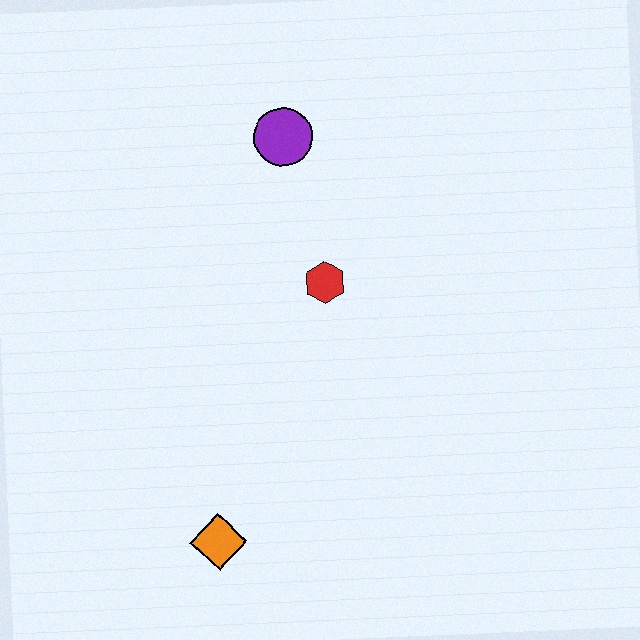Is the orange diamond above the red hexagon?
No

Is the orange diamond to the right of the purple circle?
No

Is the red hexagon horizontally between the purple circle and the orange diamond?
No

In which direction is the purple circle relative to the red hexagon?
The purple circle is above the red hexagon.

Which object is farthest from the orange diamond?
The purple circle is farthest from the orange diamond.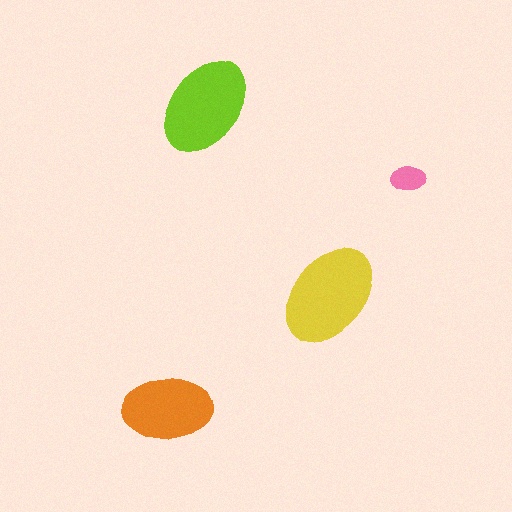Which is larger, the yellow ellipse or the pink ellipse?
The yellow one.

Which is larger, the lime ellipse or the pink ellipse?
The lime one.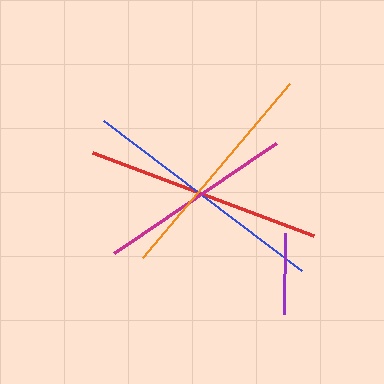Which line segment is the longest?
The blue line is the longest at approximately 248 pixels.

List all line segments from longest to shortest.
From longest to shortest: blue, red, orange, magenta, purple.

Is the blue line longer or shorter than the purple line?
The blue line is longer than the purple line.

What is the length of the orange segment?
The orange segment is approximately 228 pixels long.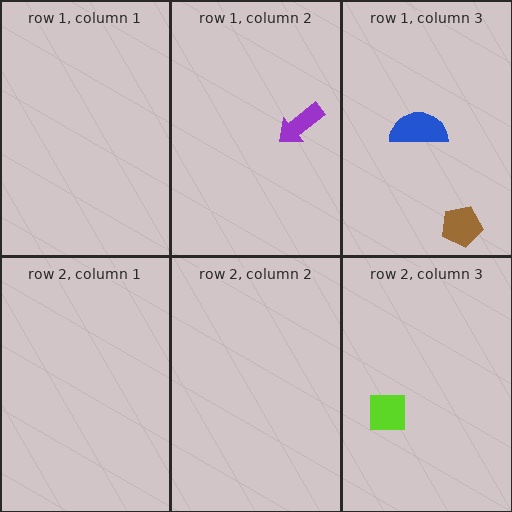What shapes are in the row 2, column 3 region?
The lime square.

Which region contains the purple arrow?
The row 1, column 2 region.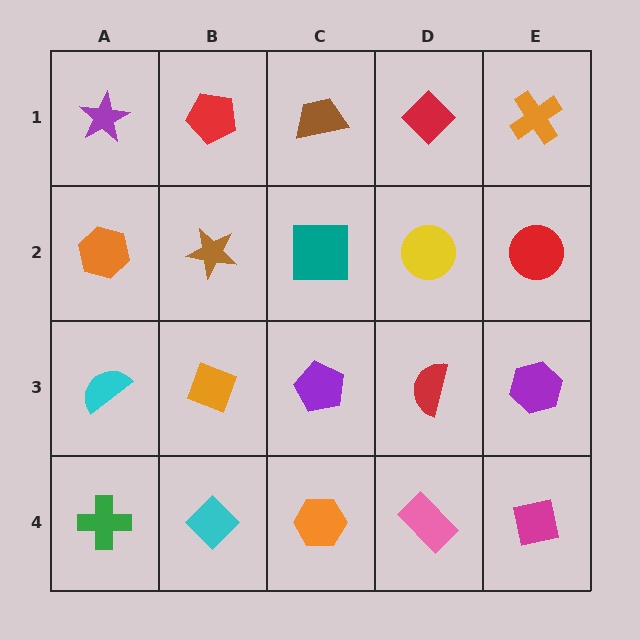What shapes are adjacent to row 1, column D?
A yellow circle (row 2, column D), a brown trapezoid (row 1, column C), an orange cross (row 1, column E).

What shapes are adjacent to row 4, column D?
A red semicircle (row 3, column D), an orange hexagon (row 4, column C), a magenta square (row 4, column E).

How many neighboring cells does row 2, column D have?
4.